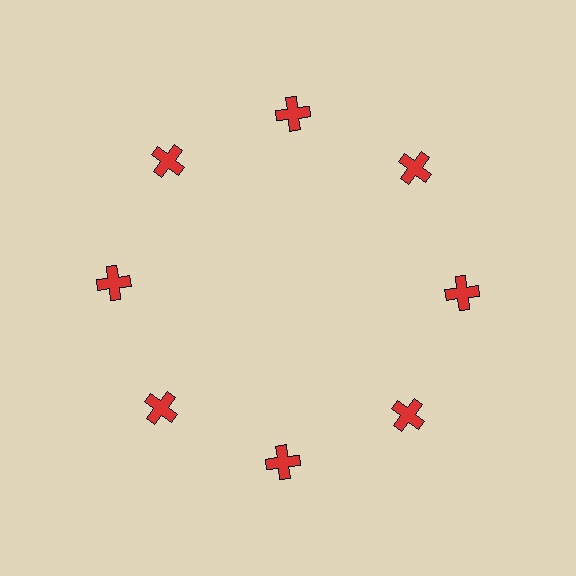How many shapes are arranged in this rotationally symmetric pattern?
There are 8 shapes, arranged in 8 groups of 1.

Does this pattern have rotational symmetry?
Yes, this pattern has 8-fold rotational symmetry. It looks the same after rotating 45 degrees around the center.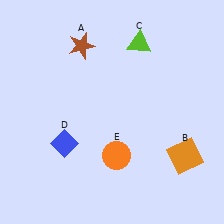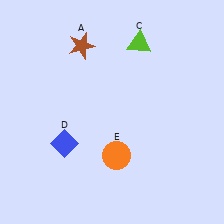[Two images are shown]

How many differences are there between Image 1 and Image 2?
There is 1 difference between the two images.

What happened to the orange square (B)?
The orange square (B) was removed in Image 2. It was in the bottom-right area of Image 1.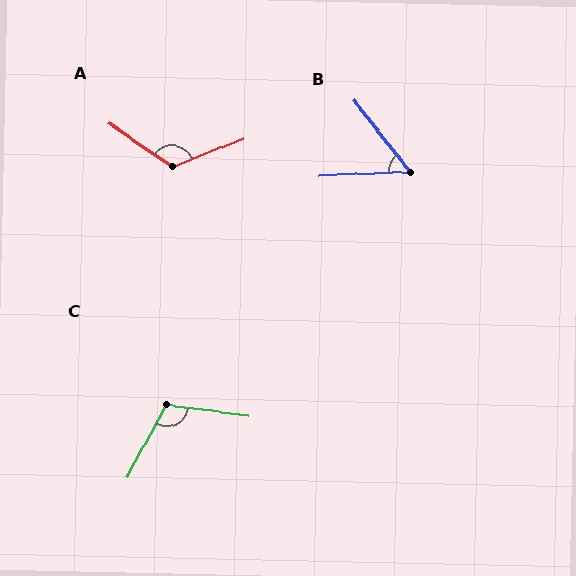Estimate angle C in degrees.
Approximately 111 degrees.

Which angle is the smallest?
B, at approximately 54 degrees.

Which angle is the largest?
A, at approximately 125 degrees.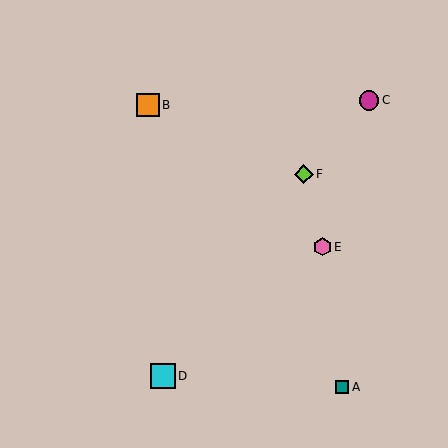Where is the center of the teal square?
The center of the teal square is at (342, 387).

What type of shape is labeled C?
Shape C is a magenta circle.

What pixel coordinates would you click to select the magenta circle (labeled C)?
Click at (369, 100) to select the magenta circle C.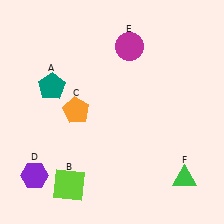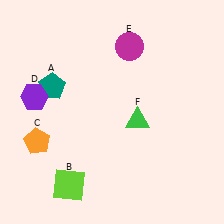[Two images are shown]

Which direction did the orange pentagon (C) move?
The orange pentagon (C) moved left.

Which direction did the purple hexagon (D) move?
The purple hexagon (D) moved up.